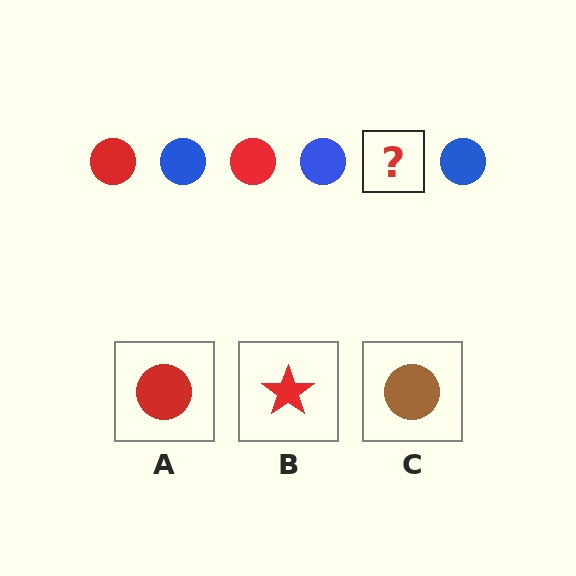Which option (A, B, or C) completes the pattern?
A.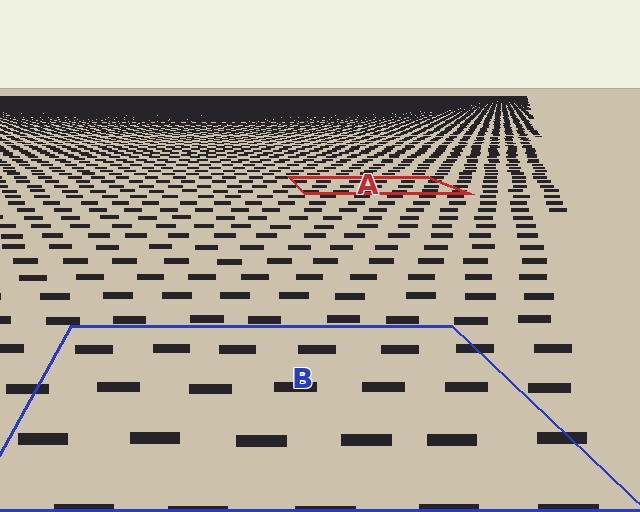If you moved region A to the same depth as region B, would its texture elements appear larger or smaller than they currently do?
They would appear larger. At a closer depth, the same texture elements are projected at a bigger on-screen size.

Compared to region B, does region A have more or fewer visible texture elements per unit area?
Region A has more texture elements per unit area — they are packed more densely because it is farther away.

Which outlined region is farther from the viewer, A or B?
Region A is farther from the viewer — the texture elements inside it appear smaller and more densely packed.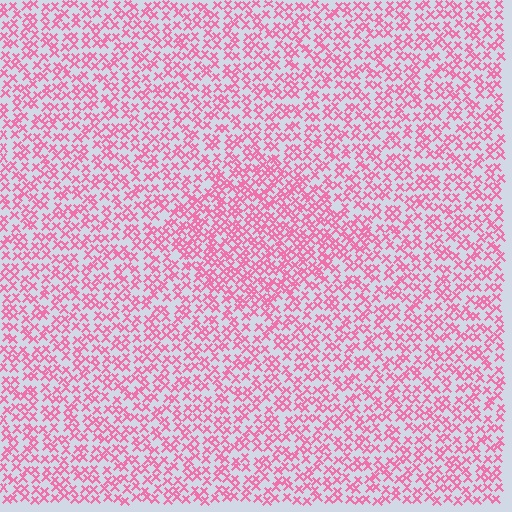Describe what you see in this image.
The image contains small pink elements arranged at two different densities. A diamond-shaped region is visible where the elements are more densely packed than the surrounding area.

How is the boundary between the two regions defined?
The boundary is defined by a change in element density (approximately 1.5x ratio). All elements are the same color, size, and shape.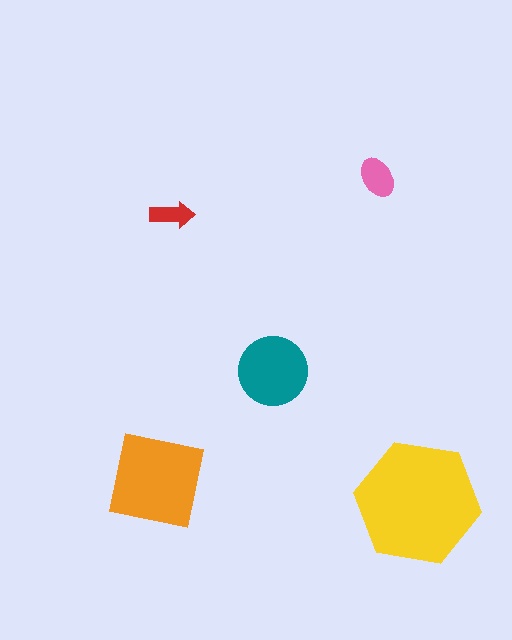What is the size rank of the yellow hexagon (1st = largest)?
1st.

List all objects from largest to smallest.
The yellow hexagon, the orange square, the teal circle, the pink ellipse, the red arrow.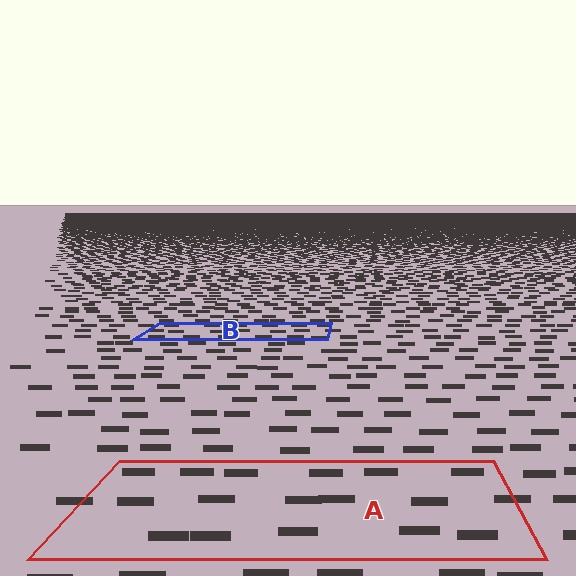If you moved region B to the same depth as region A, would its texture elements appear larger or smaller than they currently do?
They would appear larger. At a closer depth, the same texture elements are projected at a bigger on-screen size.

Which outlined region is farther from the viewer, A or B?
Region B is farther from the viewer — the texture elements inside it appear smaller and more densely packed.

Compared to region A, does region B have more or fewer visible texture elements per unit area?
Region B has more texture elements per unit area — they are packed more densely because it is farther away.